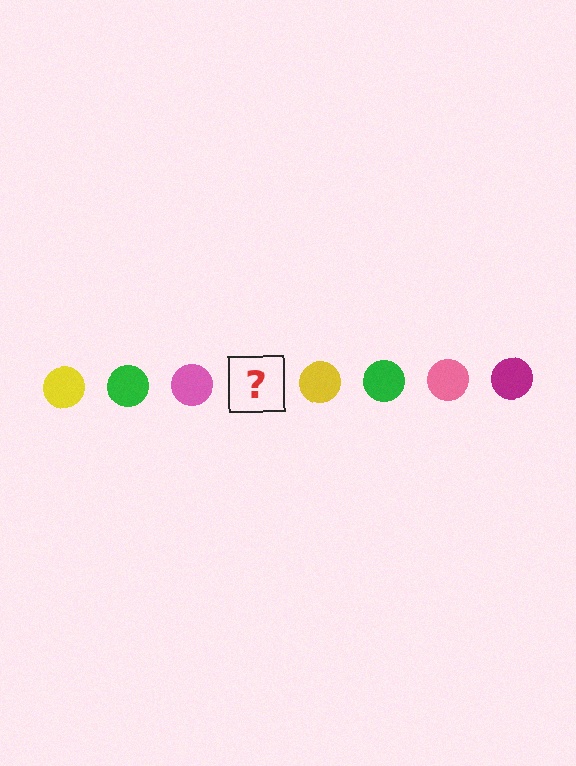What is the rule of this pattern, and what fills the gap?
The rule is that the pattern cycles through yellow, green, pink, magenta circles. The gap should be filled with a magenta circle.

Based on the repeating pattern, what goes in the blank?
The blank should be a magenta circle.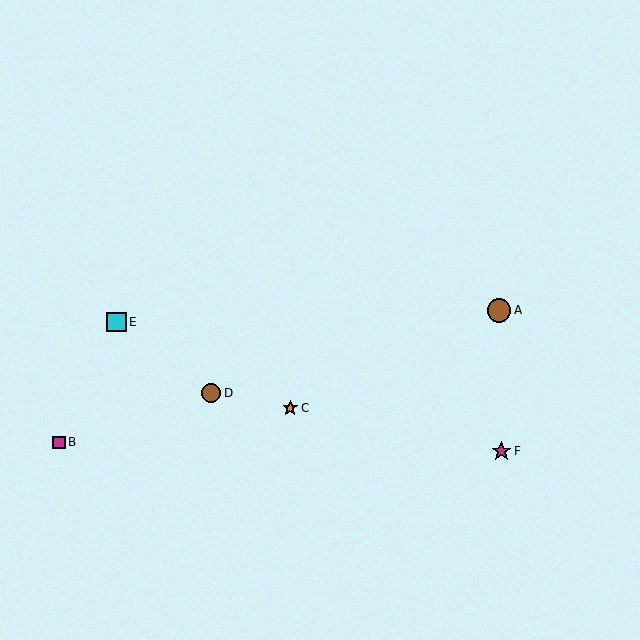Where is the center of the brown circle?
The center of the brown circle is at (499, 310).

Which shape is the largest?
The brown circle (labeled A) is the largest.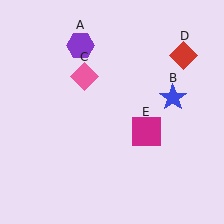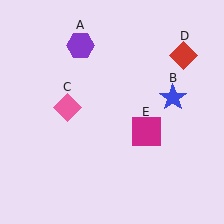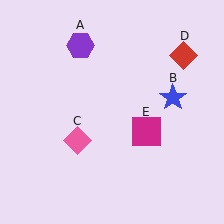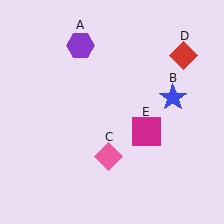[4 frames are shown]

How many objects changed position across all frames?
1 object changed position: pink diamond (object C).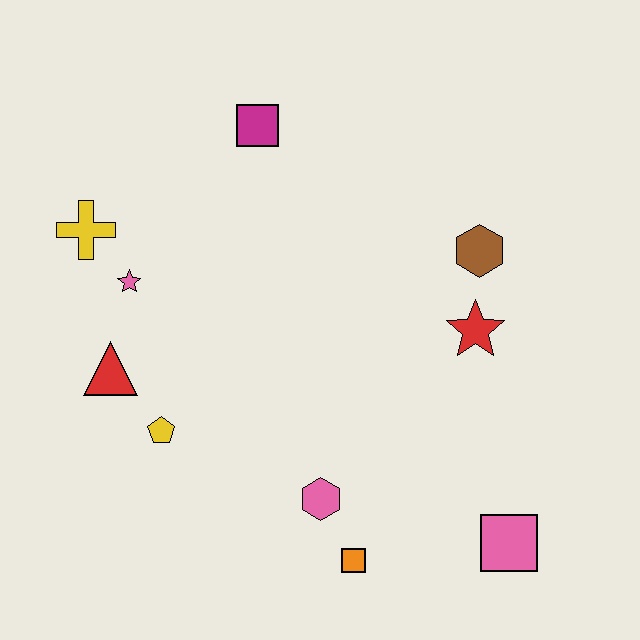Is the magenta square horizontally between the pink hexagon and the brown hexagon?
No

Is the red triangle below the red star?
Yes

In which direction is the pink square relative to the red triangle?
The pink square is to the right of the red triangle.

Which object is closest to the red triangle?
The yellow pentagon is closest to the red triangle.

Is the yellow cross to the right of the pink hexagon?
No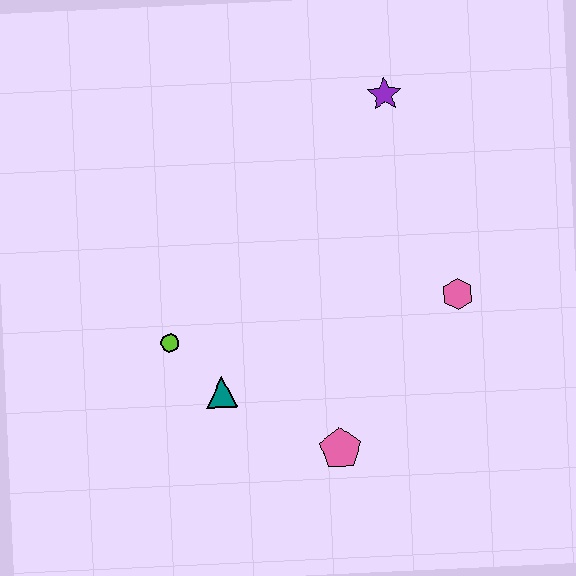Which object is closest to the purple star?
The pink hexagon is closest to the purple star.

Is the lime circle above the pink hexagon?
No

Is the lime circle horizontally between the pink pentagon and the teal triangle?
No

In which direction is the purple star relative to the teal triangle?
The purple star is above the teal triangle.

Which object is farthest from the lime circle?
The purple star is farthest from the lime circle.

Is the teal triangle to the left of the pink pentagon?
Yes